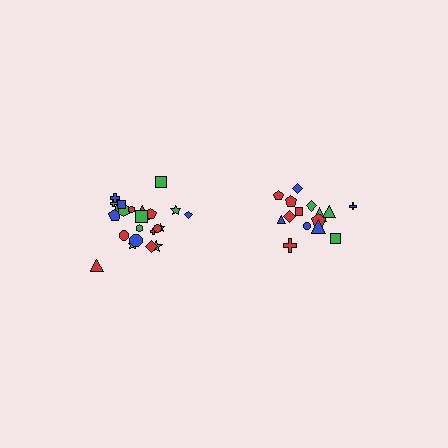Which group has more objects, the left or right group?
The left group.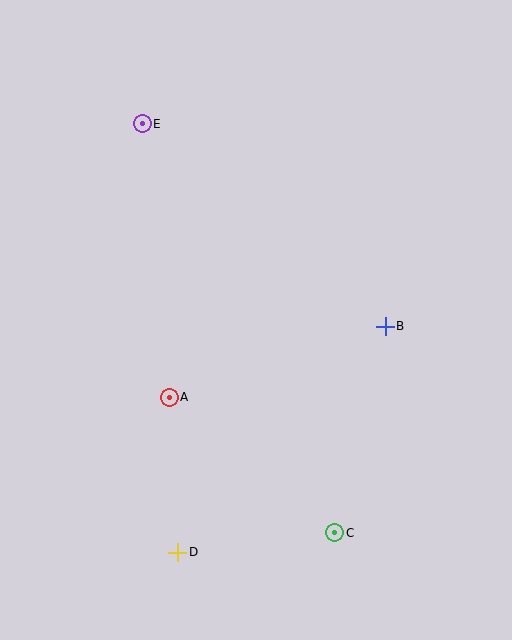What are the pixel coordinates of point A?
Point A is at (169, 397).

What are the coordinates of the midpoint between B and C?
The midpoint between B and C is at (360, 430).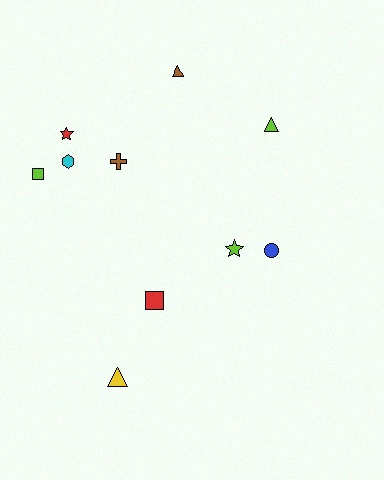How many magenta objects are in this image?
There are no magenta objects.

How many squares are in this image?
There are 2 squares.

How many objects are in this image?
There are 10 objects.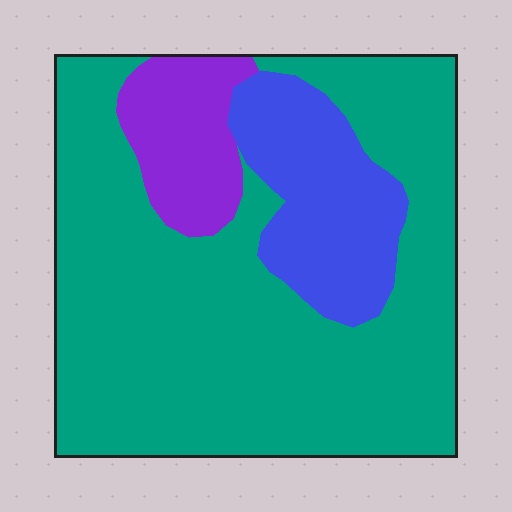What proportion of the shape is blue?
Blue covers about 20% of the shape.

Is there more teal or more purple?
Teal.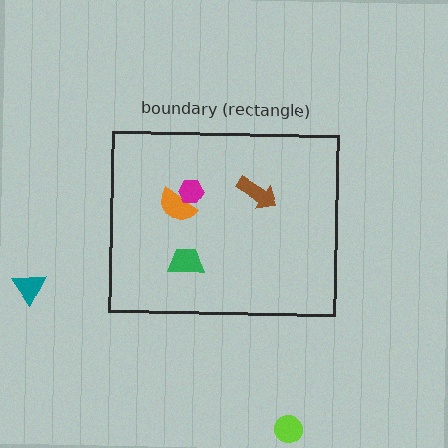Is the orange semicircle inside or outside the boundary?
Inside.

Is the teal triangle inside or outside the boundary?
Outside.